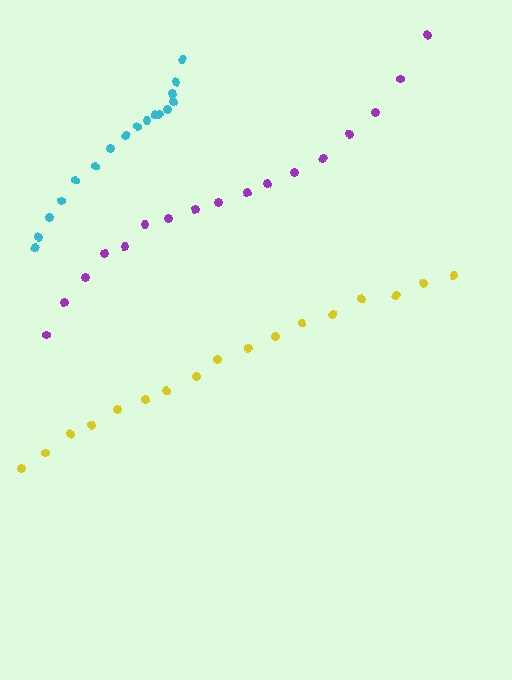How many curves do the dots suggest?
There are 3 distinct paths.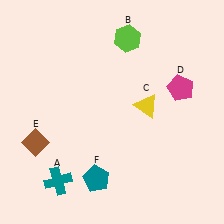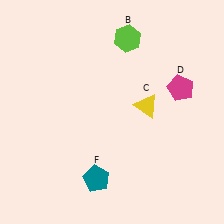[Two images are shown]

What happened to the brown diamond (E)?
The brown diamond (E) was removed in Image 2. It was in the bottom-left area of Image 1.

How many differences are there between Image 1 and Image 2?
There are 2 differences between the two images.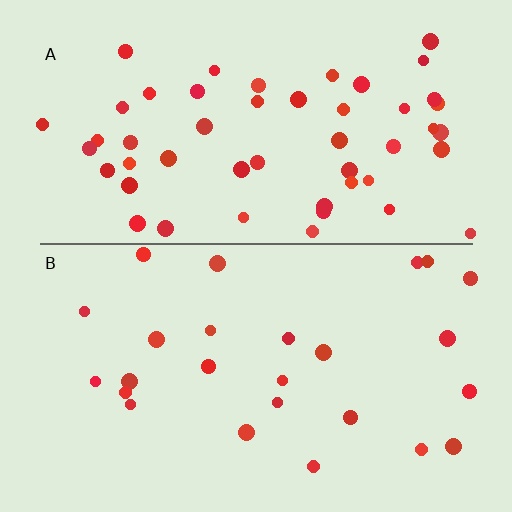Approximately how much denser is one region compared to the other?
Approximately 2.0× — region A over region B.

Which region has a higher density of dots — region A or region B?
A (the top).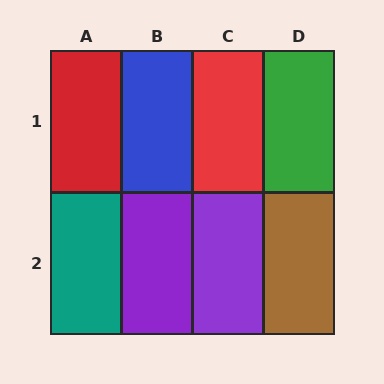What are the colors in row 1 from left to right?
Red, blue, red, green.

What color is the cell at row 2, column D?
Brown.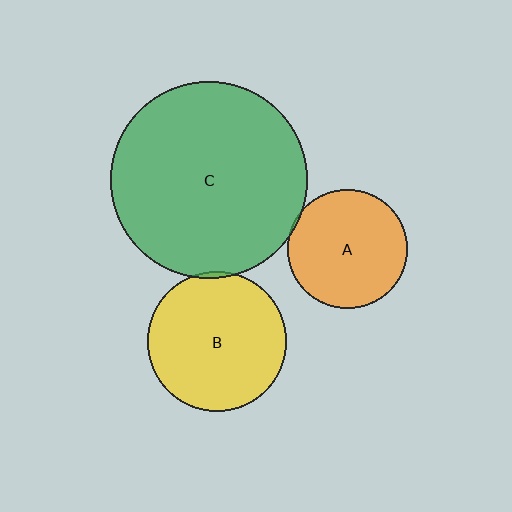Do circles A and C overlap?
Yes.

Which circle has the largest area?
Circle C (green).